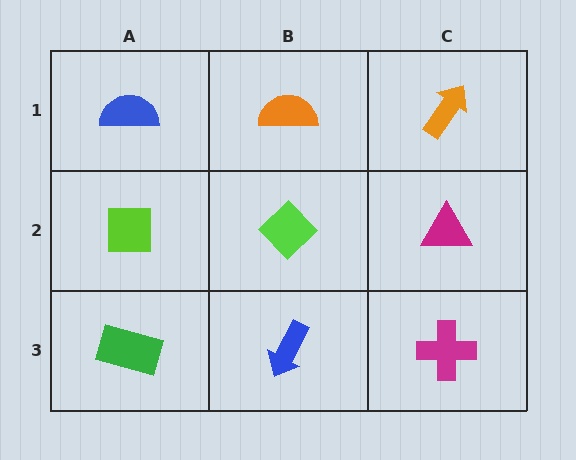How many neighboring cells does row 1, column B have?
3.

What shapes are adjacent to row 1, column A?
A lime square (row 2, column A), an orange semicircle (row 1, column B).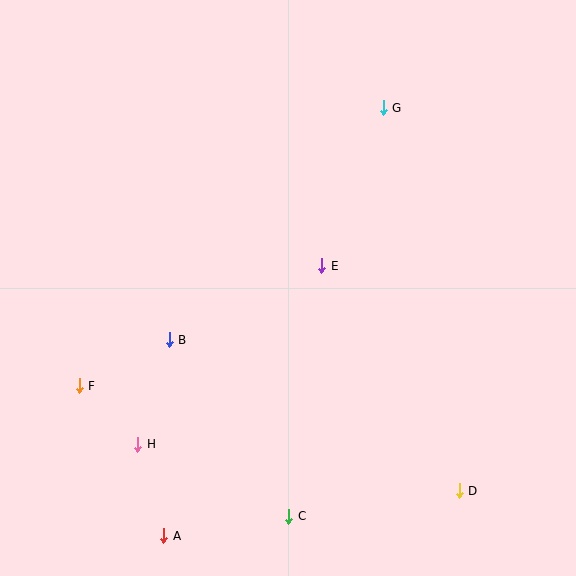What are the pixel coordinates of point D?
Point D is at (459, 491).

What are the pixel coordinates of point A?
Point A is at (164, 536).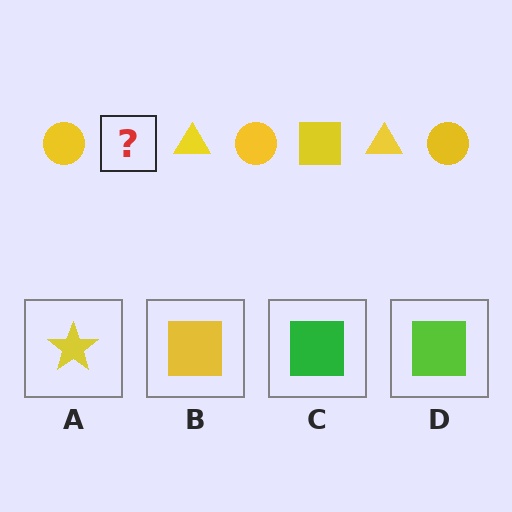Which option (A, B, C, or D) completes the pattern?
B.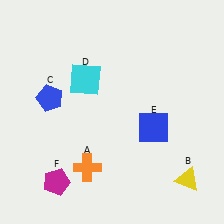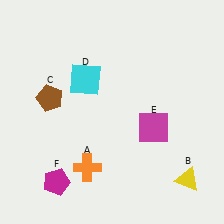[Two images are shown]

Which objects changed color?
C changed from blue to brown. E changed from blue to magenta.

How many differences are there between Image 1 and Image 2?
There are 2 differences between the two images.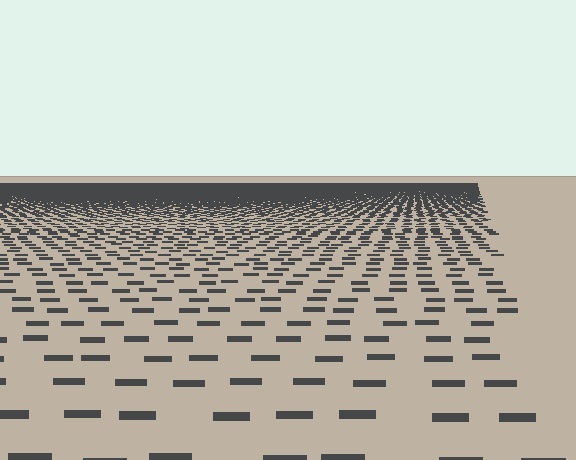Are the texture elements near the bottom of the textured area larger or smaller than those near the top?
Larger. Near the bottom, elements are closer to the viewer and appear at a bigger on-screen size.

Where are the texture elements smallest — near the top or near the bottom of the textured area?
Near the top.